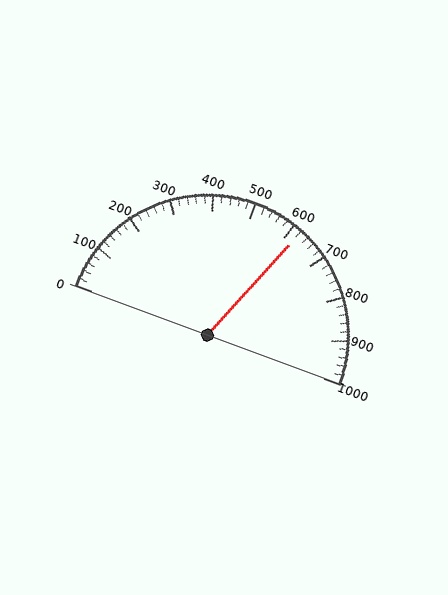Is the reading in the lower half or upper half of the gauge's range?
The reading is in the upper half of the range (0 to 1000).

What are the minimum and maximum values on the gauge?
The gauge ranges from 0 to 1000.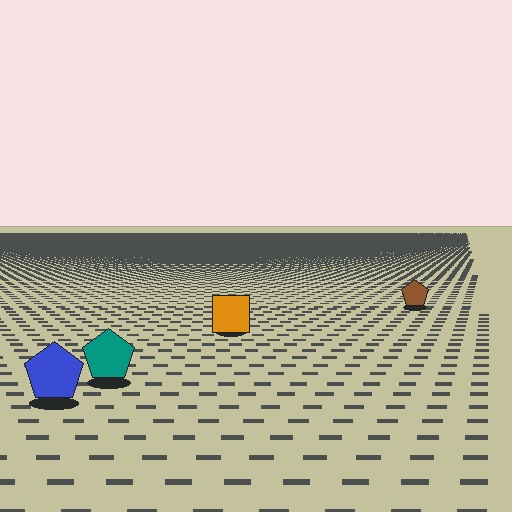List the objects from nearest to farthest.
From nearest to farthest: the blue pentagon, the teal pentagon, the orange square, the brown pentagon.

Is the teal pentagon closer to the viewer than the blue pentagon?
No. The blue pentagon is closer — you can tell from the texture gradient: the ground texture is coarser near it.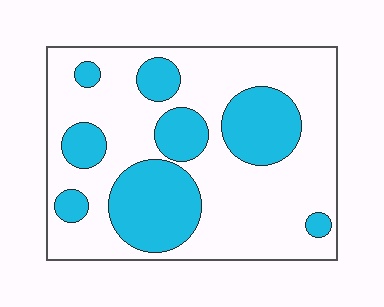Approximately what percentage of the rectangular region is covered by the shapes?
Approximately 30%.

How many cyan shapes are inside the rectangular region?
8.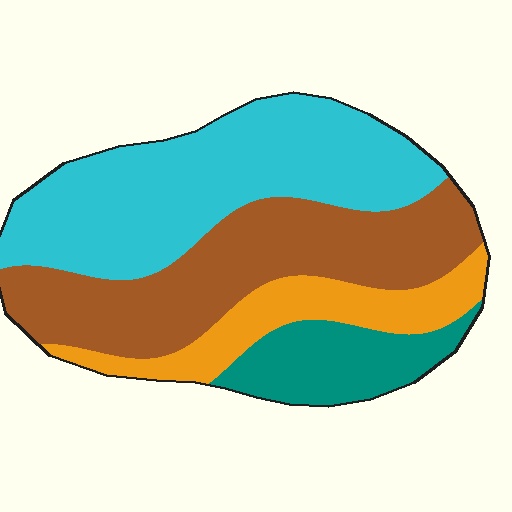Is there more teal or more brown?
Brown.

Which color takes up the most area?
Cyan, at roughly 40%.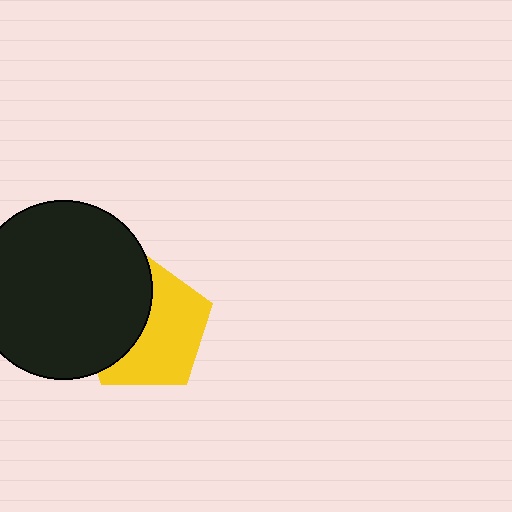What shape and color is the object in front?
The object in front is a black circle.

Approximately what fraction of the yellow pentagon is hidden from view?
Roughly 43% of the yellow pentagon is hidden behind the black circle.